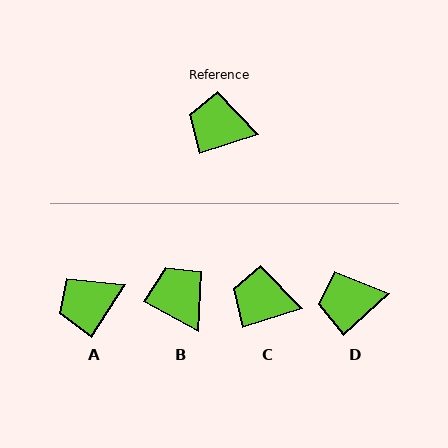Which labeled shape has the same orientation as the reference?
C.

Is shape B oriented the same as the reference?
No, it is off by about 47 degrees.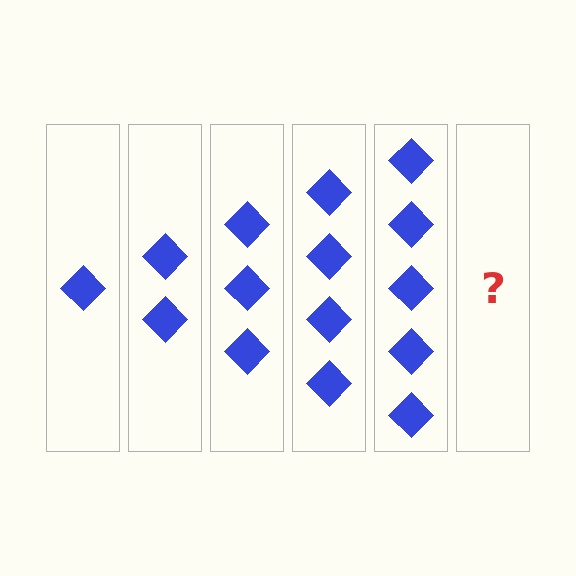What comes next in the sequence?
The next element should be 6 diamonds.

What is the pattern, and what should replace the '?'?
The pattern is that each step adds one more diamond. The '?' should be 6 diamonds.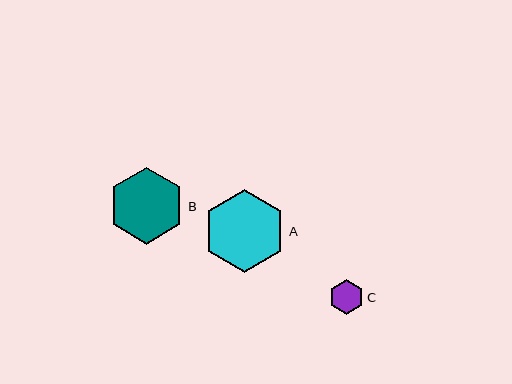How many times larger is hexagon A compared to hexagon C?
Hexagon A is approximately 2.4 times the size of hexagon C.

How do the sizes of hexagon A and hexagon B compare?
Hexagon A and hexagon B are approximately the same size.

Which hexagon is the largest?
Hexagon A is the largest with a size of approximately 83 pixels.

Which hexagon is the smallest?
Hexagon C is the smallest with a size of approximately 35 pixels.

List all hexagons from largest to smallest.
From largest to smallest: A, B, C.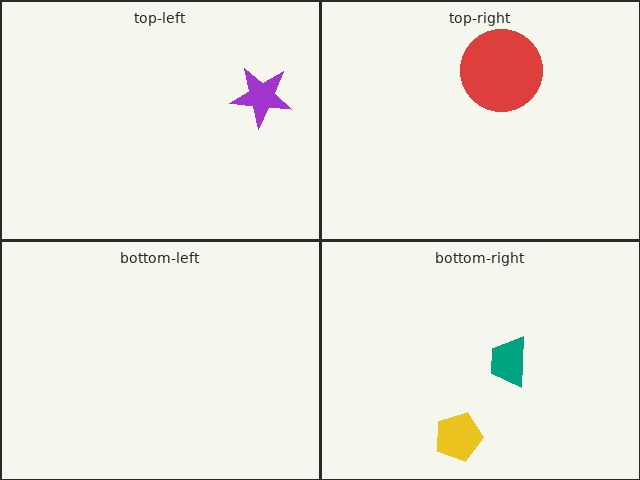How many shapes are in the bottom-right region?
2.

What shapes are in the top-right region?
The red circle.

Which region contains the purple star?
The top-left region.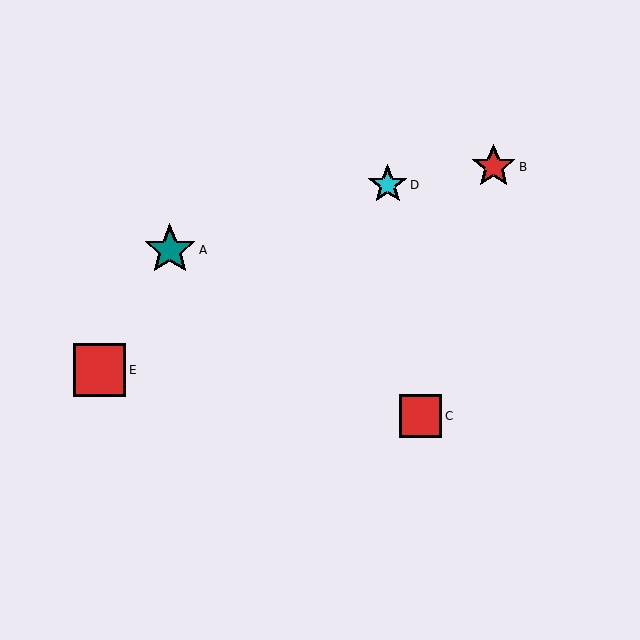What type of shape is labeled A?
Shape A is a teal star.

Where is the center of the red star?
The center of the red star is at (494, 167).